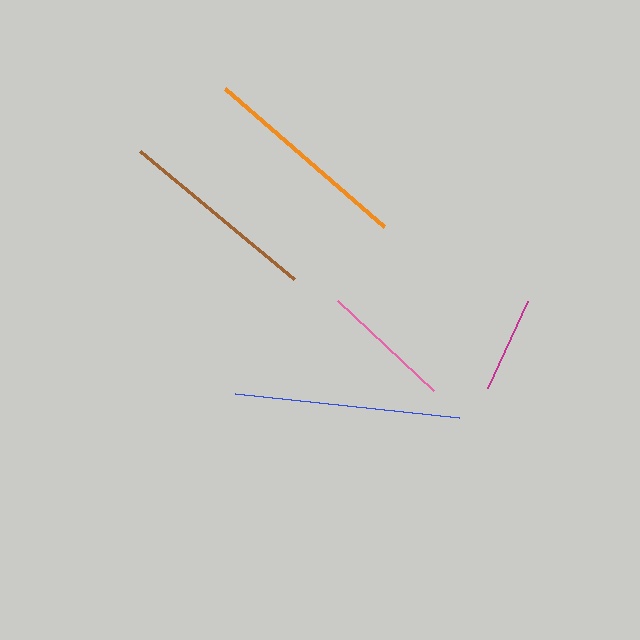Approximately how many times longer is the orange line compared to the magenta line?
The orange line is approximately 2.2 times the length of the magenta line.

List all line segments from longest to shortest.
From longest to shortest: blue, orange, brown, pink, magenta.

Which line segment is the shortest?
The magenta line is the shortest at approximately 96 pixels.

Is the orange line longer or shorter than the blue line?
The blue line is longer than the orange line.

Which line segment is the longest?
The blue line is the longest at approximately 225 pixels.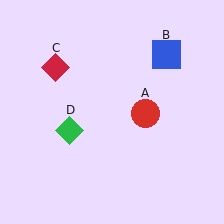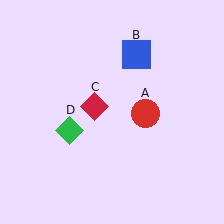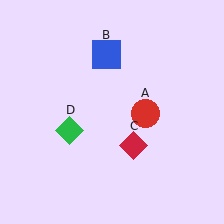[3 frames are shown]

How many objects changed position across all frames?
2 objects changed position: blue square (object B), red diamond (object C).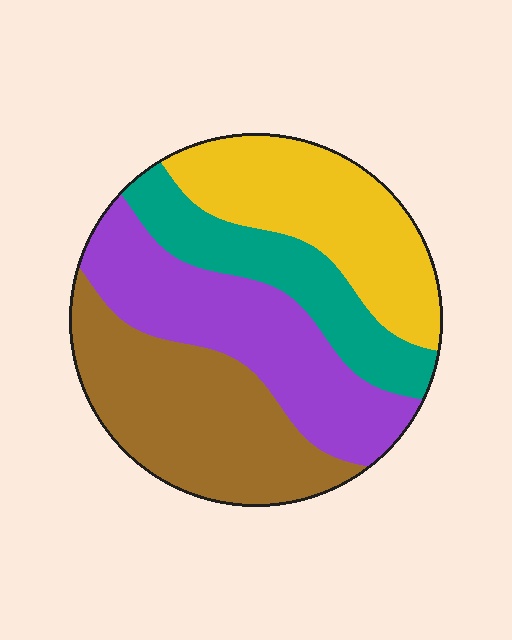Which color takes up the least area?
Teal, at roughly 20%.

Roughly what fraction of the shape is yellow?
Yellow takes up between a sixth and a third of the shape.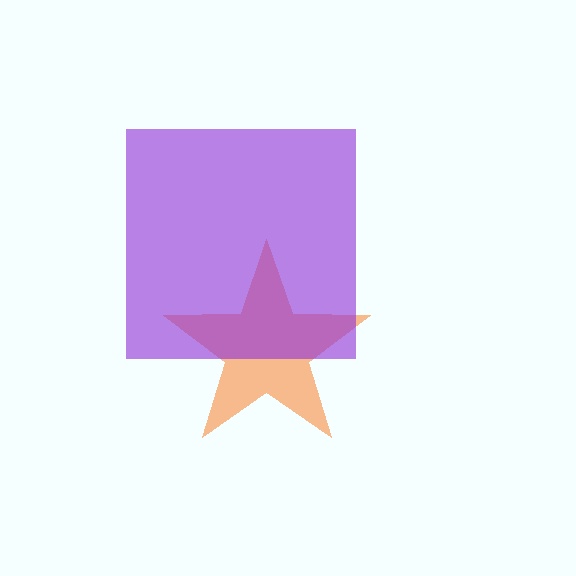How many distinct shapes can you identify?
There are 2 distinct shapes: an orange star, a purple square.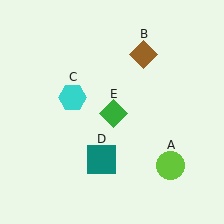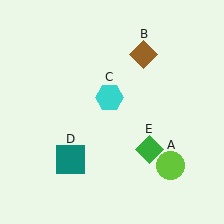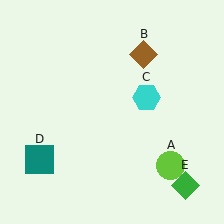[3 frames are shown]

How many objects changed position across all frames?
3 objects changed position: cyan hexagon (object C), teal square (object D), green diamond (object E).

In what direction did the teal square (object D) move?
The teal square (object D) moved left.